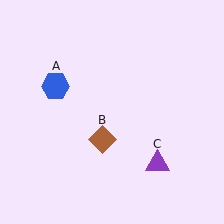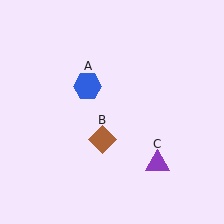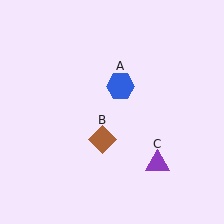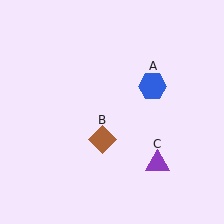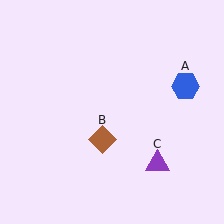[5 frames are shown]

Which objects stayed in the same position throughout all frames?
Brown diamond (object B) and purple triangle (object C) remained stationary.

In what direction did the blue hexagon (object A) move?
The blue hexagon (object A) moved right.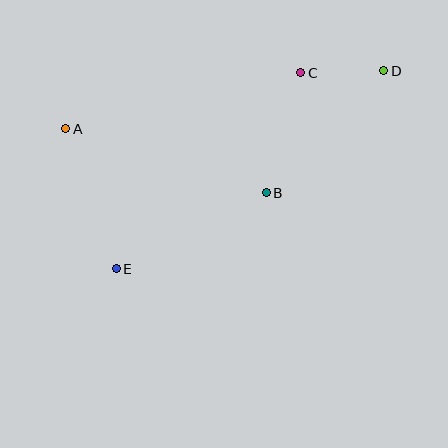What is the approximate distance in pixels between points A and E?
The distance between A and E is approximately 149 pixels.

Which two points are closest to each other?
Points C and D are closest to each other.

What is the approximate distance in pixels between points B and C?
The distance between B and C is approximately 125 pixels.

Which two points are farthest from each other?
Points D and E are farthest from each other.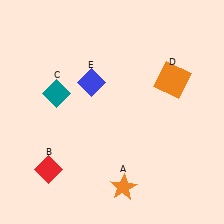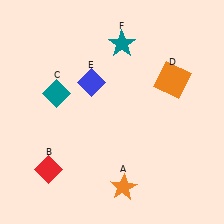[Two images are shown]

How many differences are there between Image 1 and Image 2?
There is 1 difference between the two images.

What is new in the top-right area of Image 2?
A teal star (F) was added in the top-right area of Image 2.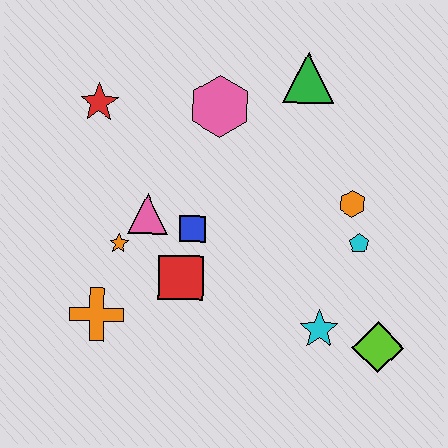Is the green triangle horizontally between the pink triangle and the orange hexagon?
Yes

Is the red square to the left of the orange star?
No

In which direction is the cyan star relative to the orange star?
The cyan star is to the right of the orange star.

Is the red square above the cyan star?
Yes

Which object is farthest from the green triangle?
The orange cross is farthest from the green triangle.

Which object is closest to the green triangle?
The pink hexagon is closest to the green triangle.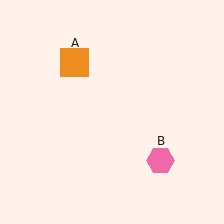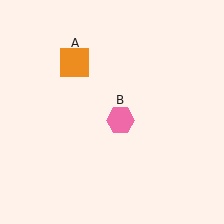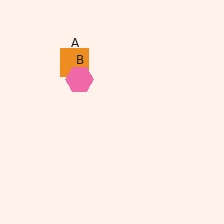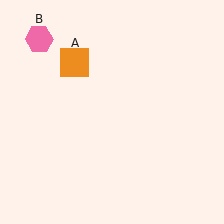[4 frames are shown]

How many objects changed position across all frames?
1 object changed position: pink hexagon (object B).